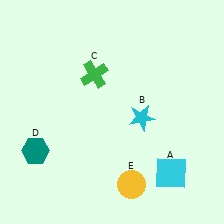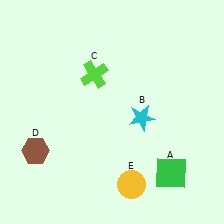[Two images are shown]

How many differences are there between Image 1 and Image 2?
There are 3 differences between the two images.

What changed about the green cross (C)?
In Image 1, C is green. In Image 2, it changed to lime.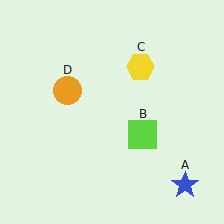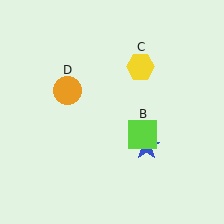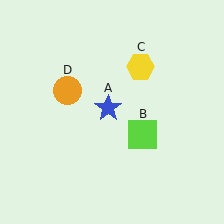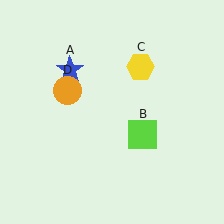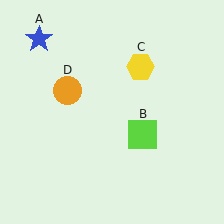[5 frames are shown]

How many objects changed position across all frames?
1 object changed position: blue star (object A).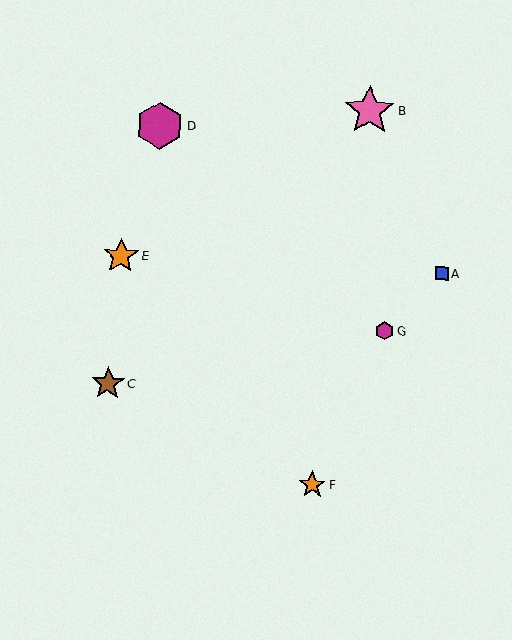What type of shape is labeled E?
Shape E is an orange star.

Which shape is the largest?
The pink star (labeled B) is the largest.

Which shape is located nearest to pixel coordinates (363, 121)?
The pink star (labeled B) at (369, 111) is nearest to that location.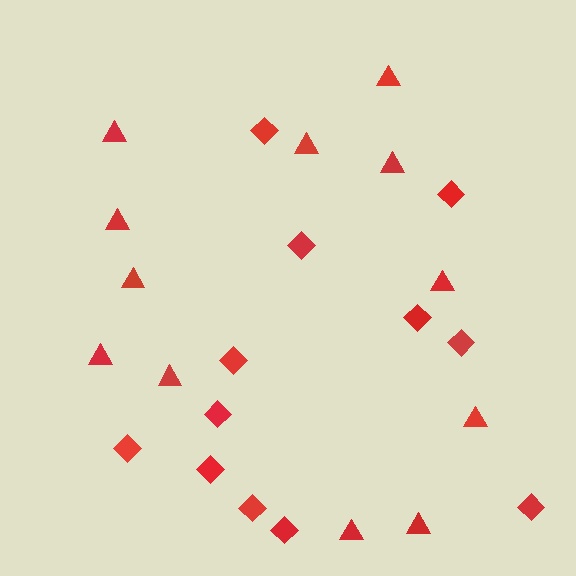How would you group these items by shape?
There are 2 groups: one group of triangles (12) and one group of diamonds (12).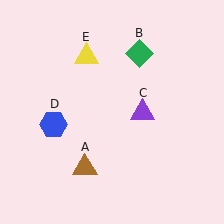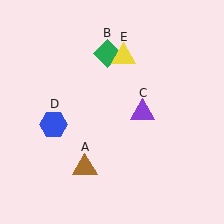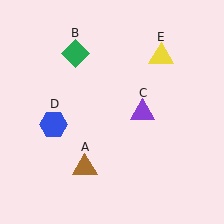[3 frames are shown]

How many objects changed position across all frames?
2 objects changed position: green diamond (object B), yellow triangle (object E).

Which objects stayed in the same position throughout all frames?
Brown triangle (object A) and purple triangle (object C) and blue hexagon (object D) remained stationary.